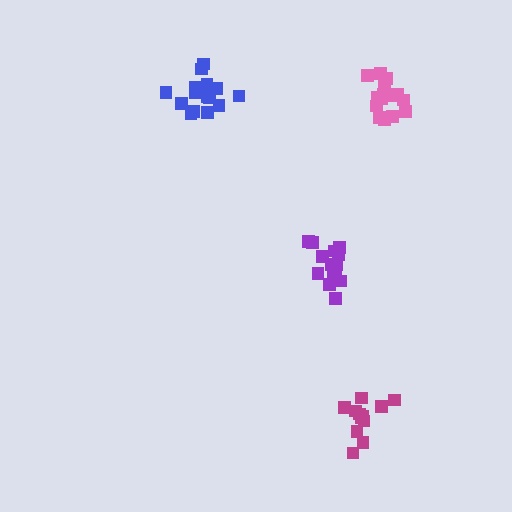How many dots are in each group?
Group 1: 16 dots, Group 2: 14 dots, Group 3: 12 dots, Group 4: 17 dots (59 total).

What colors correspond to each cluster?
The clusters are colored: blue, purple, magenta, pink.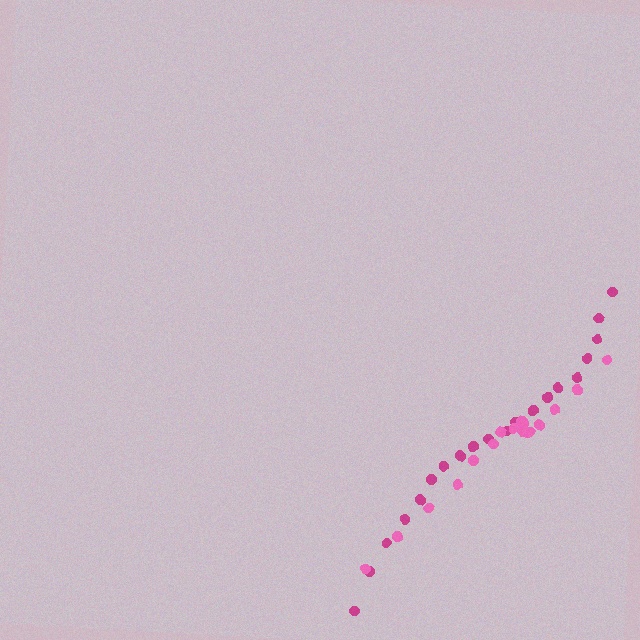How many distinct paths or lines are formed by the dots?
There are 2 distinct paths.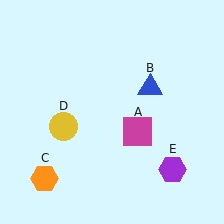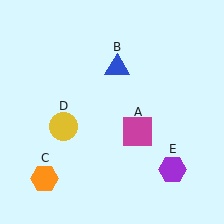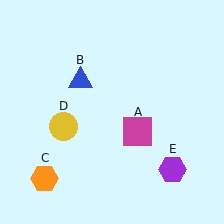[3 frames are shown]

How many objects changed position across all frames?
1 object changed position: blue triangle (object B).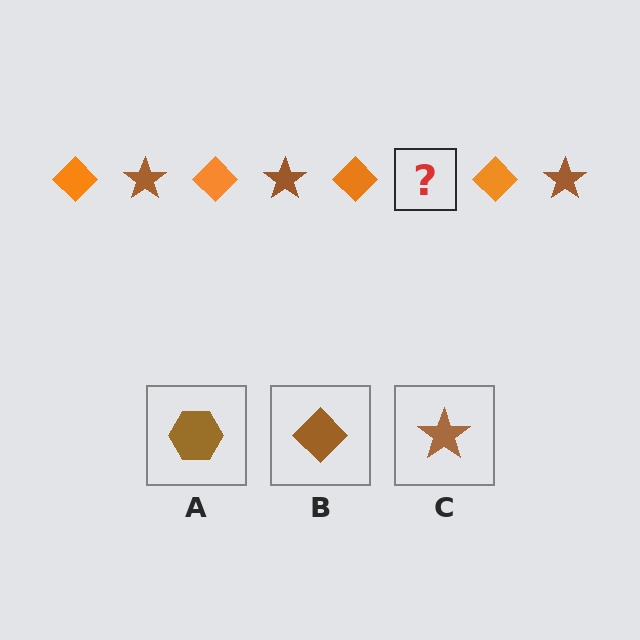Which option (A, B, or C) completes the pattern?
C.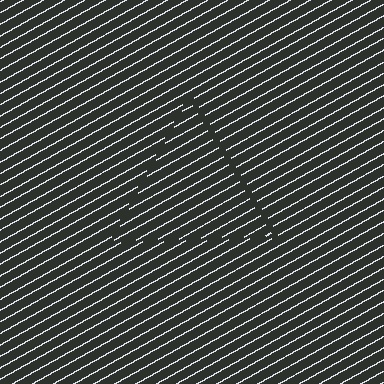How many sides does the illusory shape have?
3 sides — the line-ends trace a triangle.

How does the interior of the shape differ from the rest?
The interior of the shape contains the same grating, shifted by half a period — the contour is defined by the phase discontinuity where line-ends from the inner and outer gratings abut.